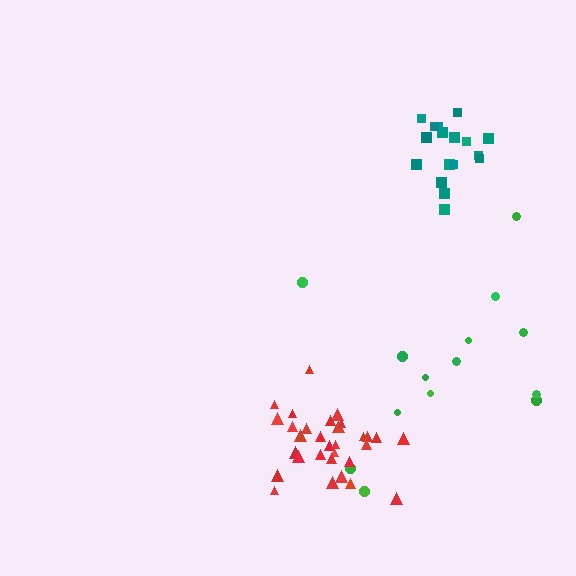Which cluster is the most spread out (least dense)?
Green.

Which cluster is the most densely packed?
Red.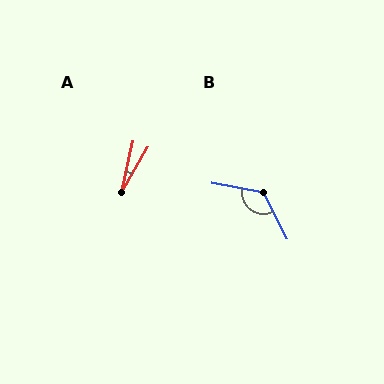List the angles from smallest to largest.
A (17°), B (127°).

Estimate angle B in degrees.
Approximately 127 degrees.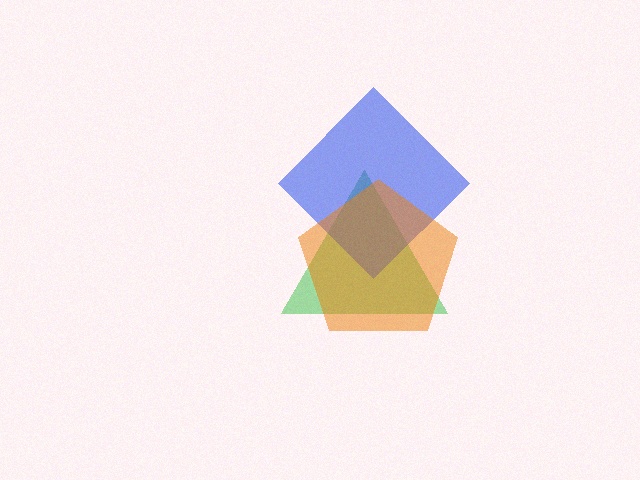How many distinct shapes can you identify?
There are 3 distinct shapes: a green triangle, a blue diamond, an orange pentagon.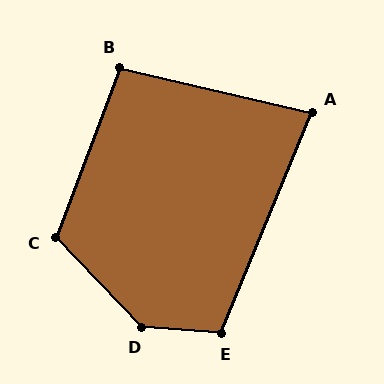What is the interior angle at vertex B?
Approximately 98 degrees (obtuse).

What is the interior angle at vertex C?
Approximately 115 degrees (obtuse).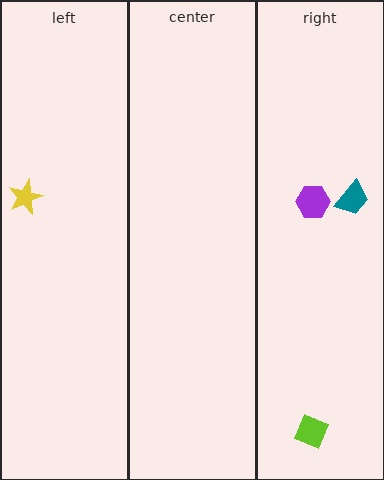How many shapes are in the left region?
1.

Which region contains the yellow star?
The left region.